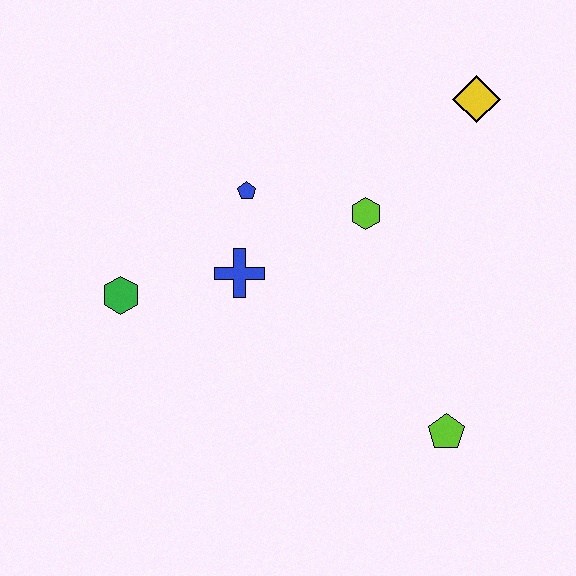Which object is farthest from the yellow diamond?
The green hexagon is farthest from the yellow diamond.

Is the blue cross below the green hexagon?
No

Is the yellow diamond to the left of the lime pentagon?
No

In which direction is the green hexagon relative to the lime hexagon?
The green hexagon is to the left of the lime hexagon.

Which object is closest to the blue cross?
The blue pentagon is closest to the blue cross.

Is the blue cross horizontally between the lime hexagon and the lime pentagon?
No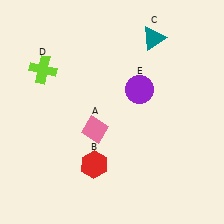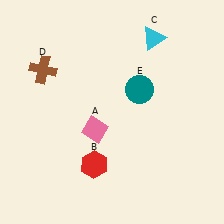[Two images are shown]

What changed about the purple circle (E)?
In Image 1, E is purple. In Image 2, it changed to teal.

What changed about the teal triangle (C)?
In Image 1, C is teal. In Image 2, it changed to cyan.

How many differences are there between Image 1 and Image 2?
There are 3 differences between the two images.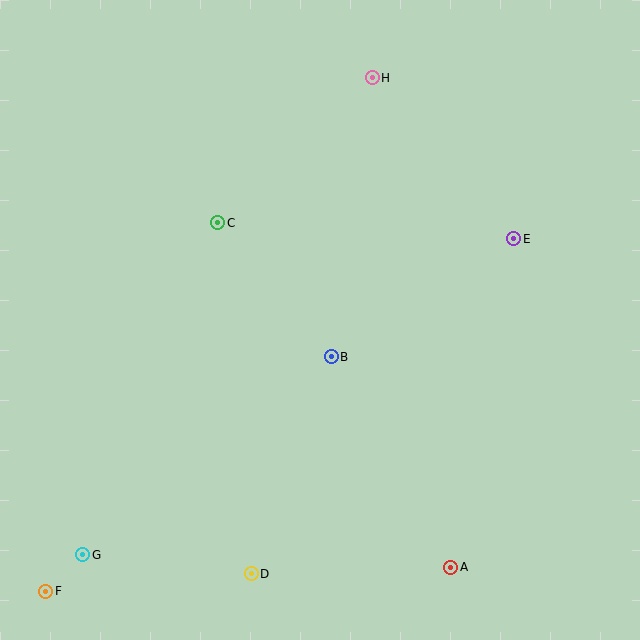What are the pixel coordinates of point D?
Point D is at (251, 574).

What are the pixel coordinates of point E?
Point E is at (514, 239).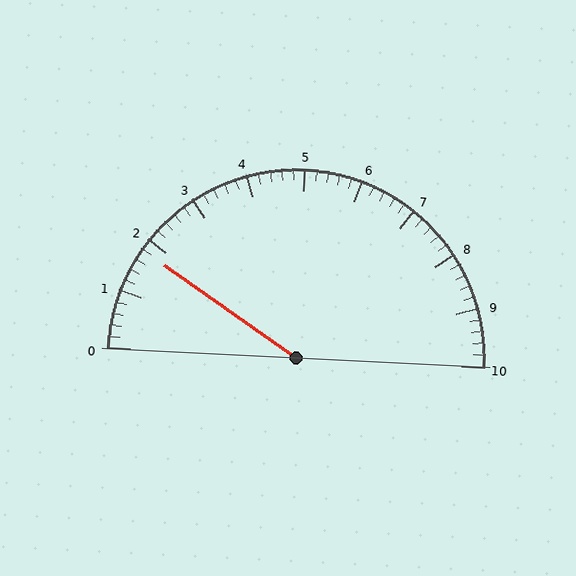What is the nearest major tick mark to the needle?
The nearest major tick mark is 2.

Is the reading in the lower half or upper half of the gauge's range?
The reading is in the lower half of the range (0 to 10).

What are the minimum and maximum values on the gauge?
The gauge ranges from 0 to 10.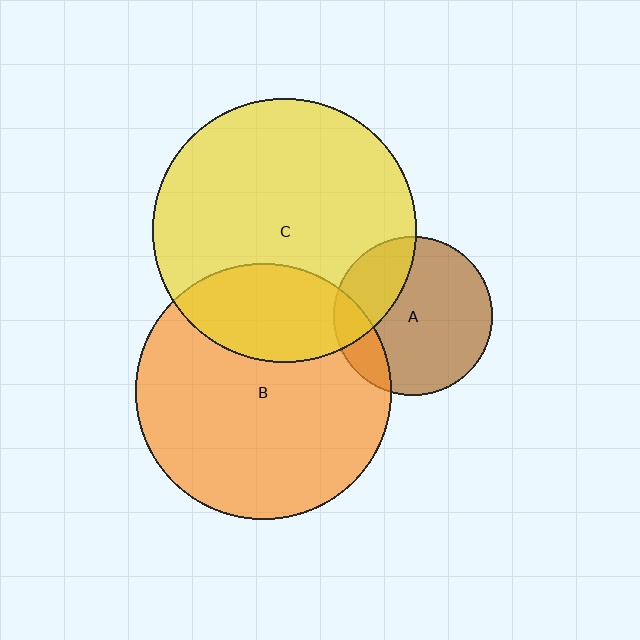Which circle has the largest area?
Circle C (yellow).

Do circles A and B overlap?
Yes.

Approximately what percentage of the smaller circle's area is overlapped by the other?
Approximately 15%.